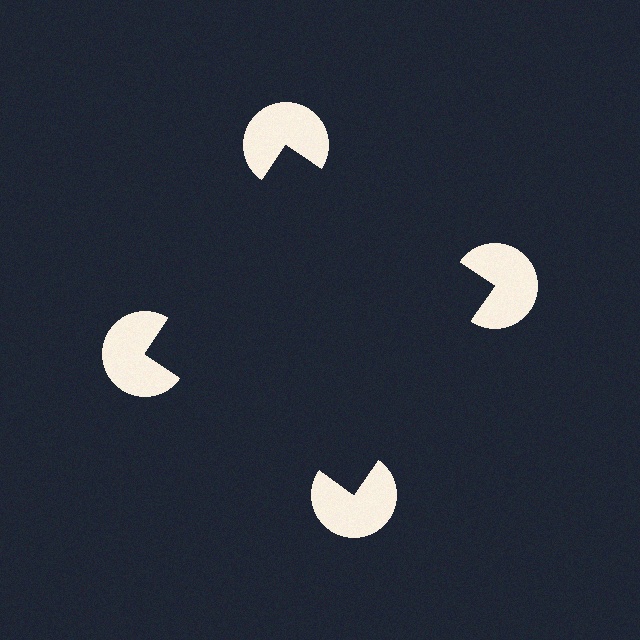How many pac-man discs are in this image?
There are 4 — one at each vertex of the illusory square.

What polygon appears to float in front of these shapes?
An illusory square — its edges are inferred from the aligned wedge cuts in the pac-man discs, not physically drawn.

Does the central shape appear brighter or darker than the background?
It typically appears slightly darker than the background, even though no actual brightness change is drawn.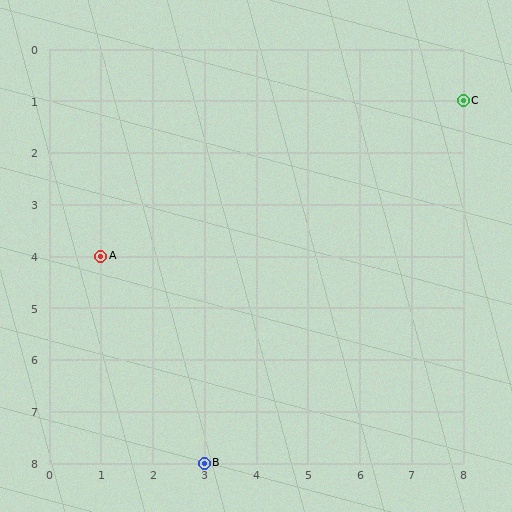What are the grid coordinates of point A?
Point A is at grid coordinates (1, 4).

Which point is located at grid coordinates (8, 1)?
Point C is at (8, 1).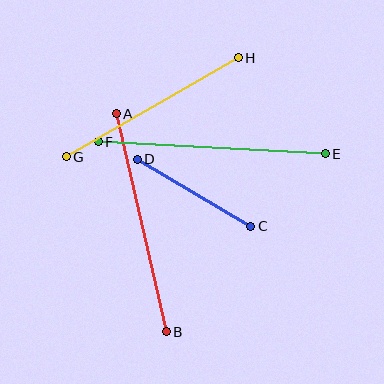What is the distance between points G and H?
The distance is approximately 198 pixels.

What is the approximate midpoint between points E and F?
The midpoint is at approximately (212, 148) pixels.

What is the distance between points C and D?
The distance is approximately 132 pixels.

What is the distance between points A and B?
The distance is approximately 223 pixels.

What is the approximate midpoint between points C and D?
The midpoint is at approximately (194, 193) pixels.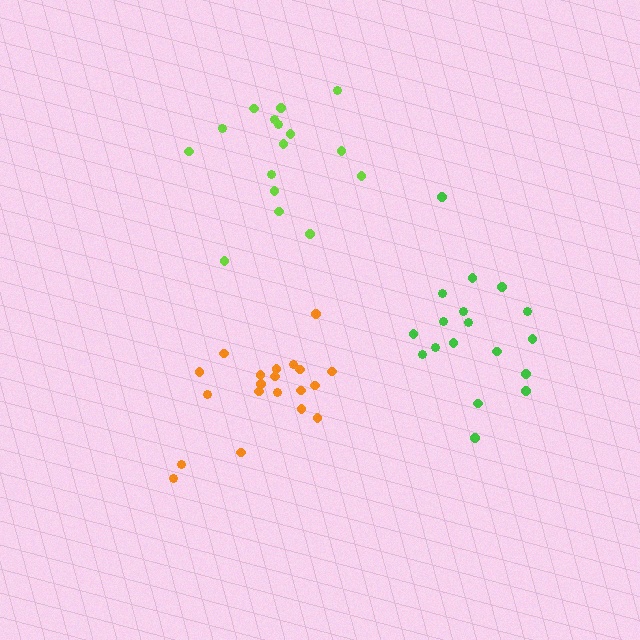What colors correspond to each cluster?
The clusters are colored: orange, lime, green.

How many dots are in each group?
Group 1: 20 dots, Group 2: 16 dots, Group 3: 18 dots (54 total).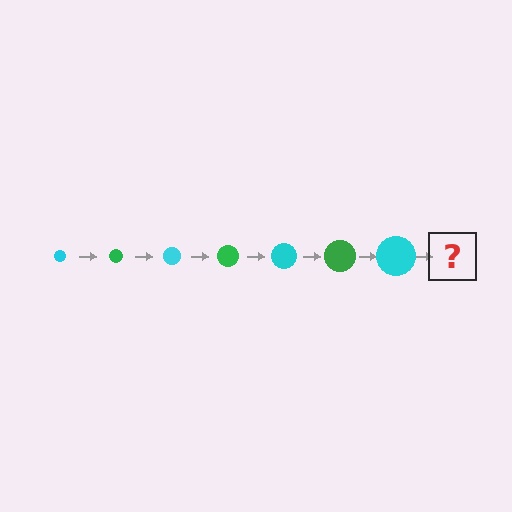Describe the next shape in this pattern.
It should be a green circle, larger than the previous one.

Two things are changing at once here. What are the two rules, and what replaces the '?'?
The two rules are that the circle grows larger each step and the color cycles through cyan and green. The '?' should be a green circle, larger than the previous one.